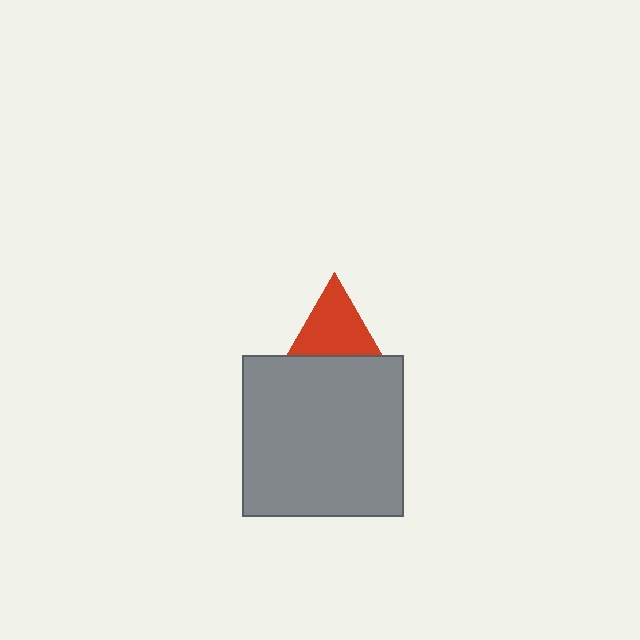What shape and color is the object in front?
The object in front is a gray square.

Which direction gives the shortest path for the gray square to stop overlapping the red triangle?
Moving down gives the shortest separation.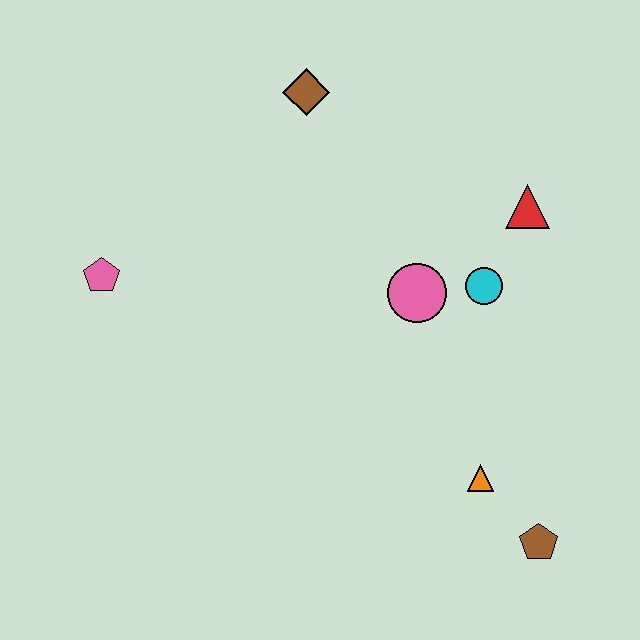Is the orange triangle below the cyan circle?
Yes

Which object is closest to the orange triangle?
The brown pentagon is closest to the orange triangle.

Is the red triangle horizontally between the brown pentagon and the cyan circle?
Yes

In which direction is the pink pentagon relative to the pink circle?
The pink pentagon is to the left of the pink circle.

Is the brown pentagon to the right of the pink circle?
Yes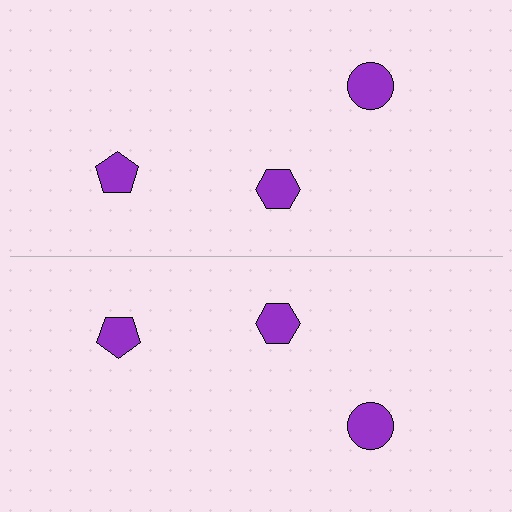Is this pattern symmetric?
Yes, this pattern has bilateral (reflection) symmetry.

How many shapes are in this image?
There are 6 shapes in this image.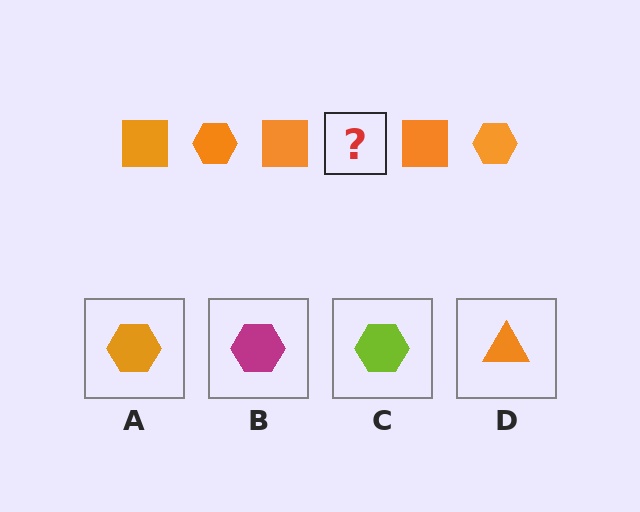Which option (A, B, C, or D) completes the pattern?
A.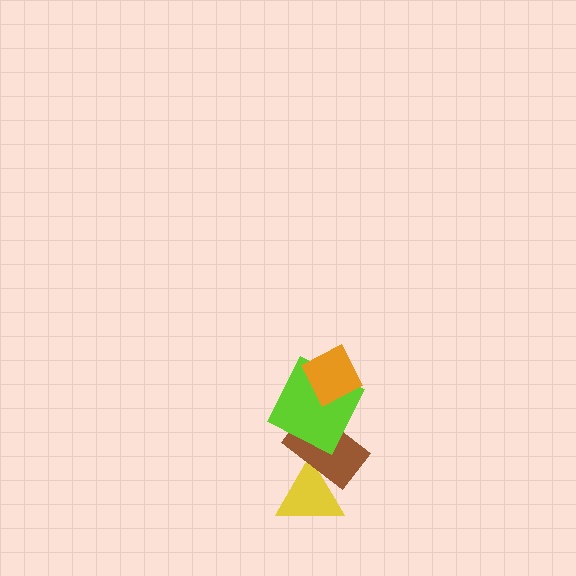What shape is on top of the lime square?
The orange diamond is on top of the lime square.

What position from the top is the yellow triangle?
The yellow triangle is 4th from the top.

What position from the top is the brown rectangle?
The brown rectangle is 3rd from the top.